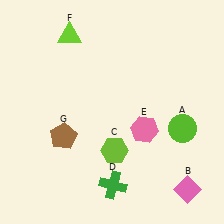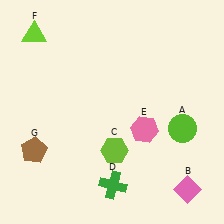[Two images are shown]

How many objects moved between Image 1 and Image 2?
2 objects moved between the two images.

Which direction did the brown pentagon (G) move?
The brown pentagon (G) moved left.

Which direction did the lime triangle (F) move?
The lime triangle (F) moved left.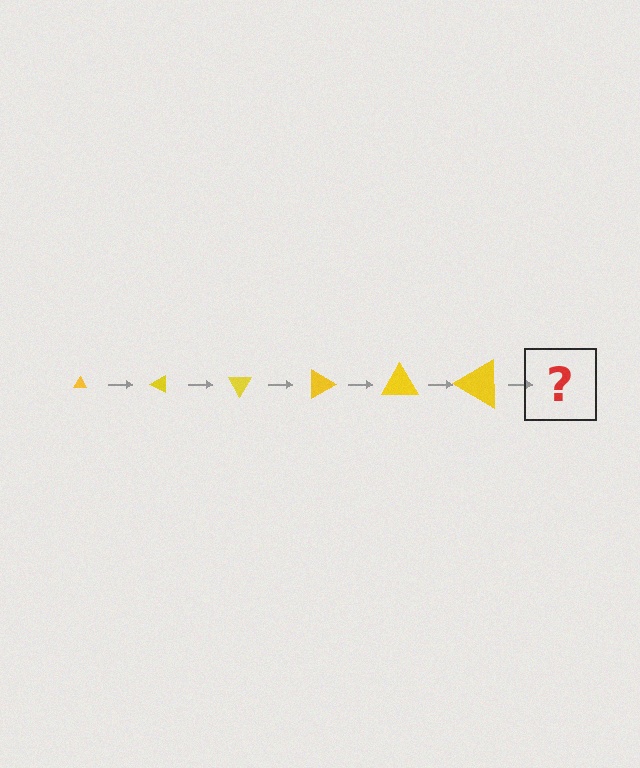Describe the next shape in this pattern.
It should be a triangle, larger than the previous one and rotated 180 degrees from the start.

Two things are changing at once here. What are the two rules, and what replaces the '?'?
The two rules are that the triangle grows larger each step and it rotates 30 degrees each step. The '?' should be a triangle, larger than the previous one and rotated 180 degrees from the start.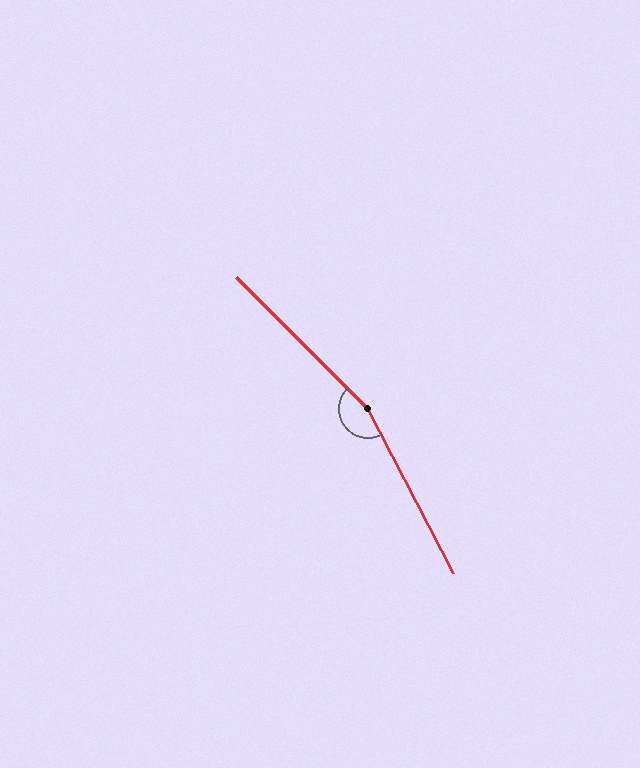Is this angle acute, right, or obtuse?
It is obtuse.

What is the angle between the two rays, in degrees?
Approximately 162 degrees.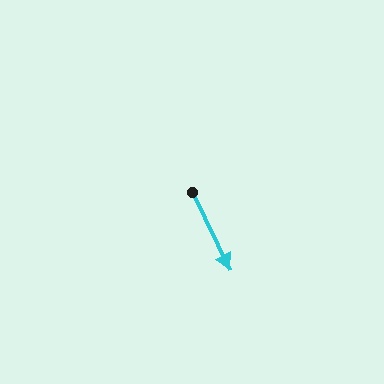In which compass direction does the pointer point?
Southeast.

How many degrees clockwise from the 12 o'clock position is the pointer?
Approximately 154 degrees.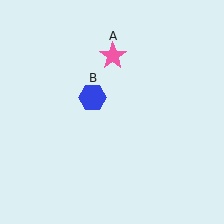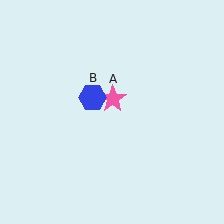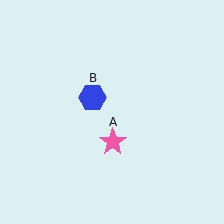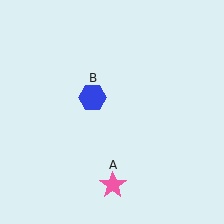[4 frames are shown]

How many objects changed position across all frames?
1 object changed position: pink star (object A).